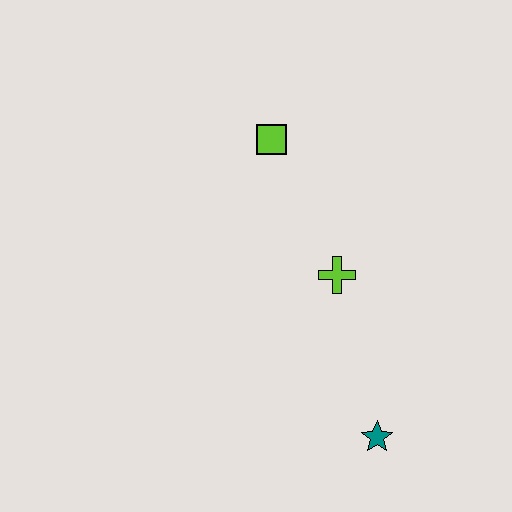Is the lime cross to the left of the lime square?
No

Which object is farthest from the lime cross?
The teal star is farthest from the lime cross.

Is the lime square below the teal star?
No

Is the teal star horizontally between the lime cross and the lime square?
No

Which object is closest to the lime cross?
The lime square is closest to the lime cross.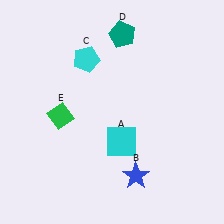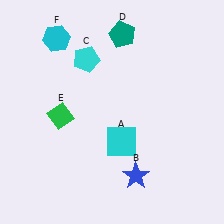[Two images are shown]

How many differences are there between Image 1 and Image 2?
There is 1 difference between the two images.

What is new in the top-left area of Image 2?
A cyan hexagon (F) was added in the top-left area of Image 2.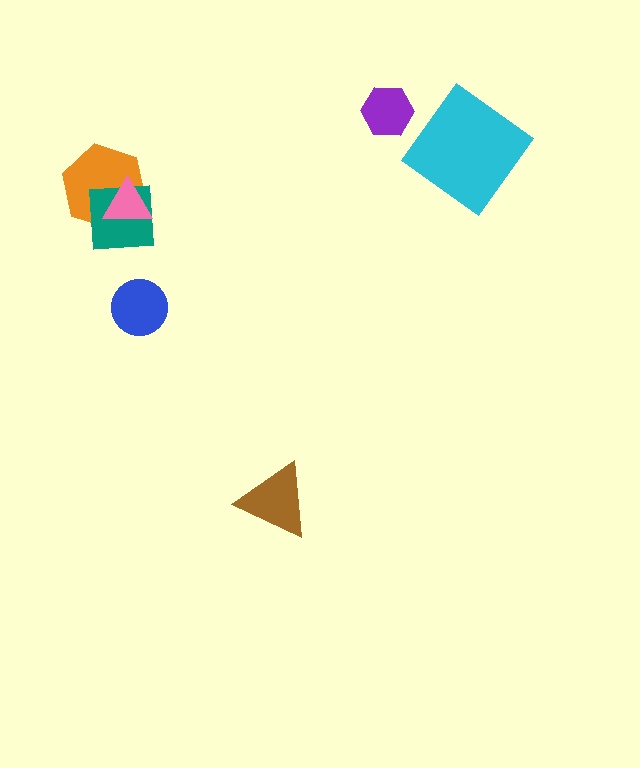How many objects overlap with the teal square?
2 objects overlap with the teal square.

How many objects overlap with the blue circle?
0 objects overlap with the blue circle.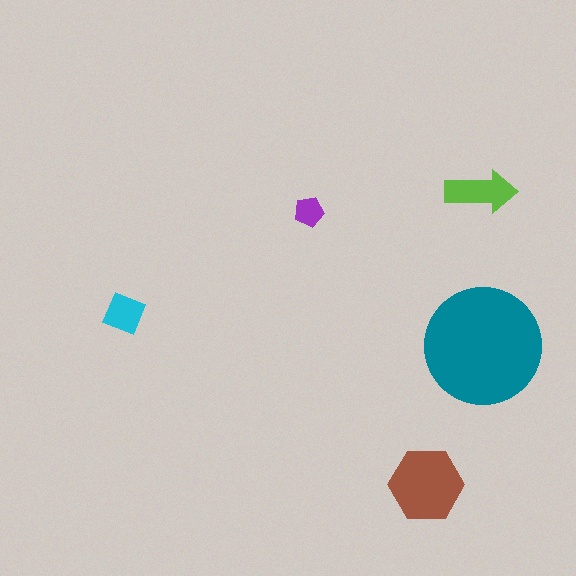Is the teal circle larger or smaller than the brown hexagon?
Larger.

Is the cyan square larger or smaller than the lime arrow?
Smaller.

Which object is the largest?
The teal circle.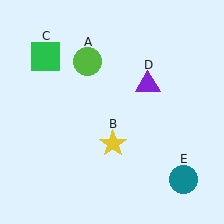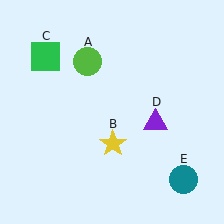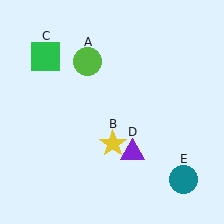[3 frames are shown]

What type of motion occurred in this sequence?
The purple triangle (object D) rotated clockwise around the center of the scene.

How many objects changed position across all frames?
1 object changed position: purple triangle (object D).